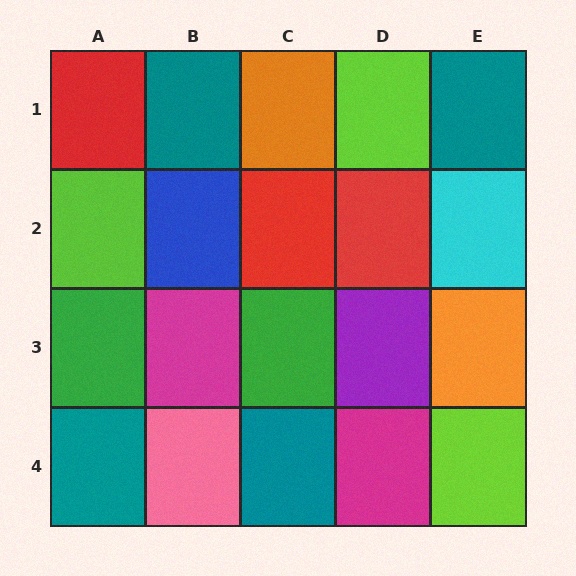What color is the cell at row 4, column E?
Lime.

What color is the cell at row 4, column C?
Teal.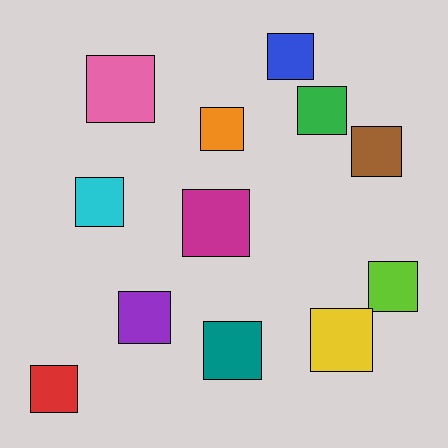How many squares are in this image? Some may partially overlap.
There are 12 squares.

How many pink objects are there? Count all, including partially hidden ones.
There is 1 pink object.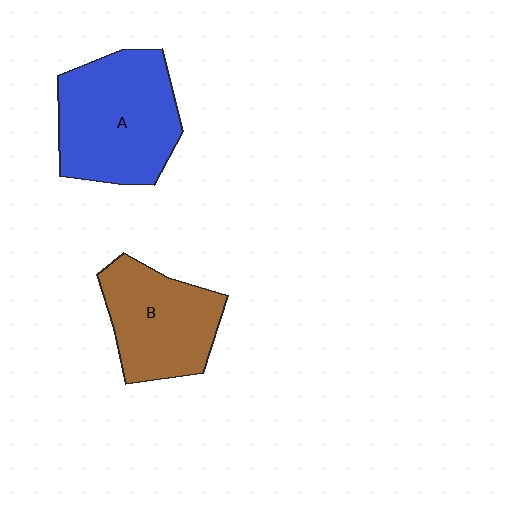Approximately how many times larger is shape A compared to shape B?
Approximately 1.3 times.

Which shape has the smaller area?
Shape B (brown).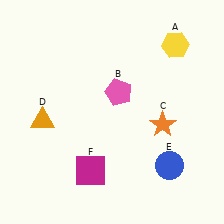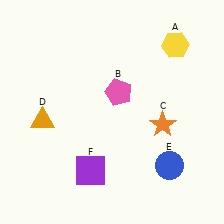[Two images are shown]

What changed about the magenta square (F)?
In Image 1, F is magenta. In Image 2, it changed to purple.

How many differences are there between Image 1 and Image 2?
There is 1 difference between the two images.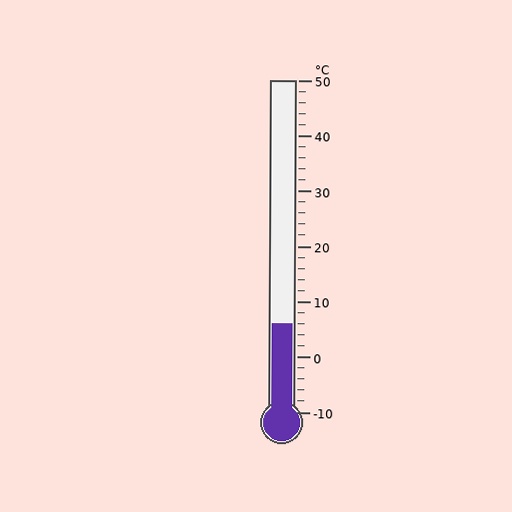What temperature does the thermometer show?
The thermometer shows approximately 6°C.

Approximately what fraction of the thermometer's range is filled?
The thermometer is filled to approximately 25% of its range.